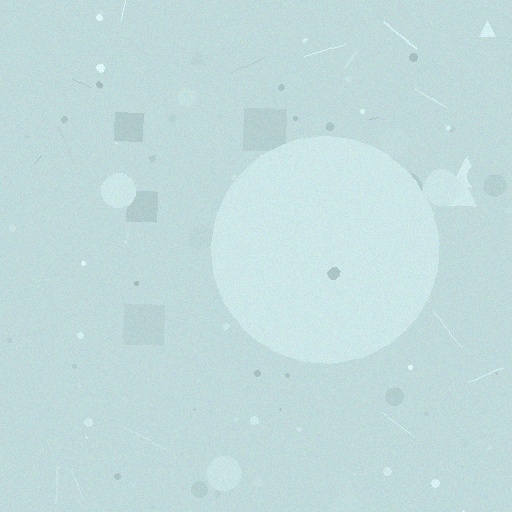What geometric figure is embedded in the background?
A circle is embedded in the background.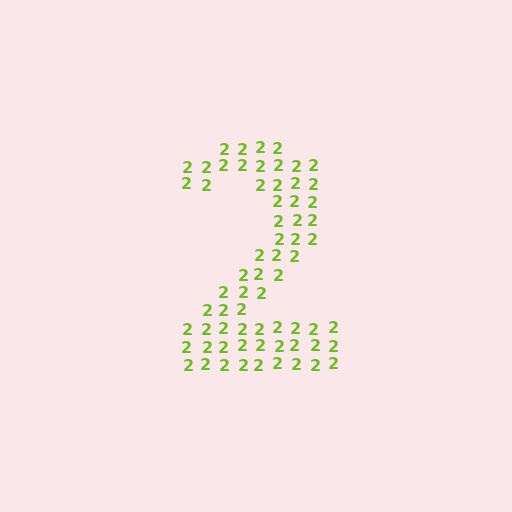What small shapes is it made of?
It is made of small digit 2's.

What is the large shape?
The large shape is the digit 2.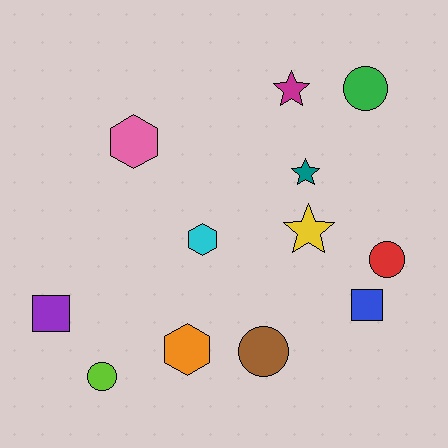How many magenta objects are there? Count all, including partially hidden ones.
There is 1 magenta object.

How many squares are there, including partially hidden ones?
There are 2 squares.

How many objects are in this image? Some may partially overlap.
There are 12 objects.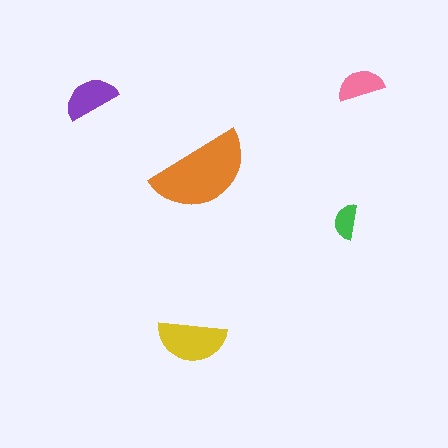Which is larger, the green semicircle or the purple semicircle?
The purple one.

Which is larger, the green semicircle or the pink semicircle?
The pink one.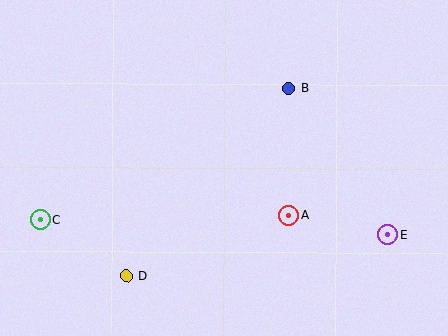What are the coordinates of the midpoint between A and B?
The midpoint between A and B is at (289, 152).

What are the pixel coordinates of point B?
Point B is at (289, 89).